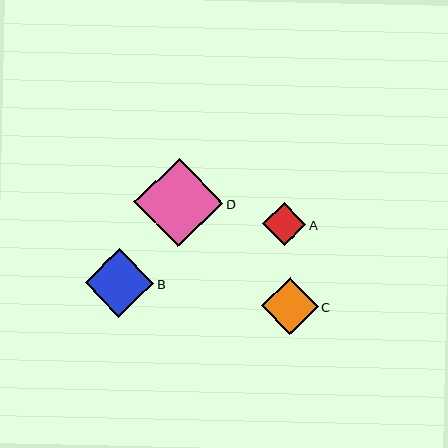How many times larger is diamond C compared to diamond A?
Diamond C is approximately 1.3 times the size of diamond A.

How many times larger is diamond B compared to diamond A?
Diamond B is approximately 1.6 times the size of diamond A.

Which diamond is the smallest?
Diamond A is the smallest with a size of approximately 43 pixels.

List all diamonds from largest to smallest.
From largest to smallest: D, B, C, A.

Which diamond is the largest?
Diamond D is the largest with a size of approximately 89 pixels.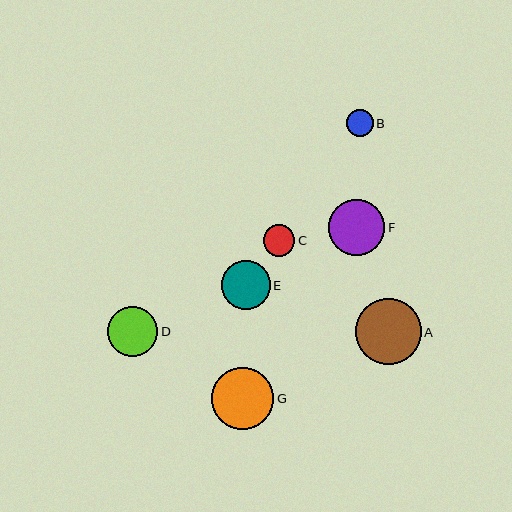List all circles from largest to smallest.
From largest to smallest: A, G, F, D, E, C, B.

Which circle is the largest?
Circle A is the largest with a size of approximately 66 pixels.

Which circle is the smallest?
Circle B is the smallest with a size of approximately 26 pixels.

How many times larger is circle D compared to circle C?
Circle D is approximately 1.6 times the size of circle C.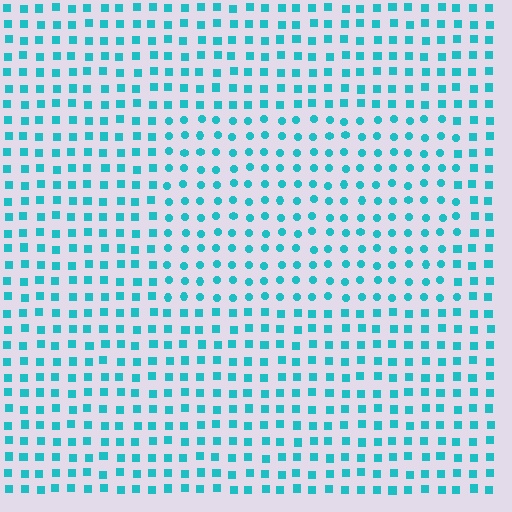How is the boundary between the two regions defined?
The boundary is defined by a change in element shape: circles inside vs. squares outside. All elements share the same color and spacing.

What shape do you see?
I see a rectangle.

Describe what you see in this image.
The image is filled with small cyan elements arranged in a uniform grid. A rectangle-shaped region contains circles, while the surrounding area contains squares. The boundary is defined purely by the change in element shape.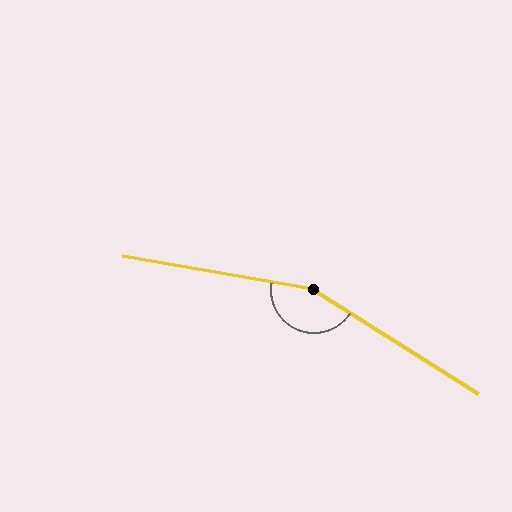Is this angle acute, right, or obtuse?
It is obtuse.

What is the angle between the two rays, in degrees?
Approximately 158 degrees.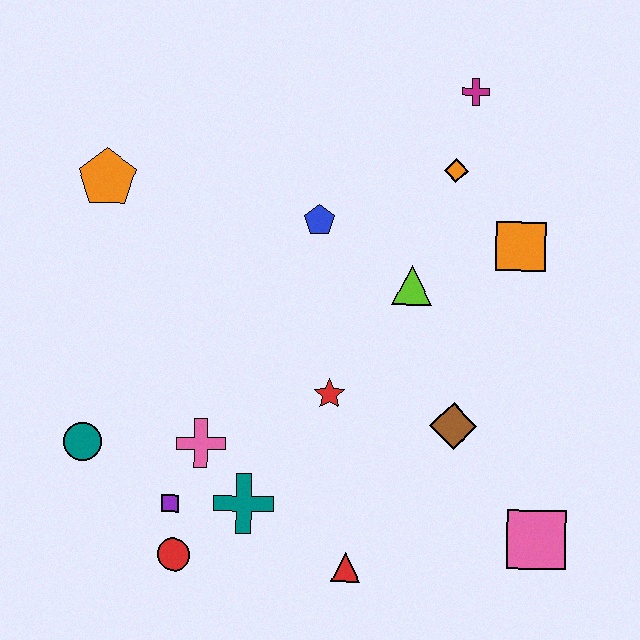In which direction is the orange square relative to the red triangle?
The orange square is above the red triangle.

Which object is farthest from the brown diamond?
The orange pentagon is farthest from the brown diamond.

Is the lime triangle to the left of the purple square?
No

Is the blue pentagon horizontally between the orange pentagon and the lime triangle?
Yes